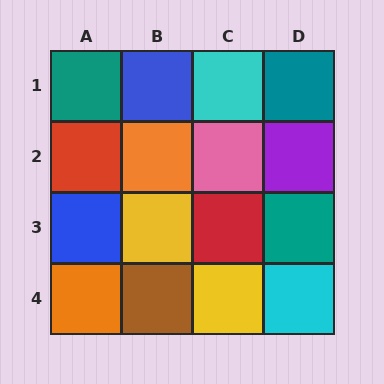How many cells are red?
2 cells are red.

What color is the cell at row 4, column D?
Cyan.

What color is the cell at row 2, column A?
Red.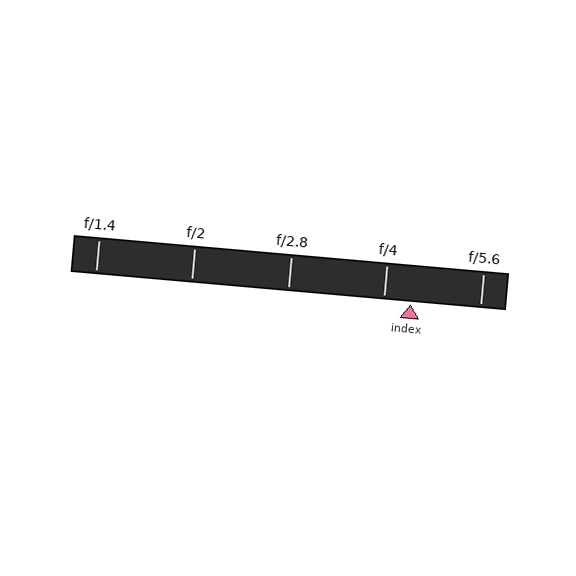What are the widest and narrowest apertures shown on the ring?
The widest aperture shown is f/1.4 and the narrowest is f/5.6.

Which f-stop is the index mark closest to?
The index mark is closest to f/4.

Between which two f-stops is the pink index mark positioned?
The index mark is between f/4 and f/5.6.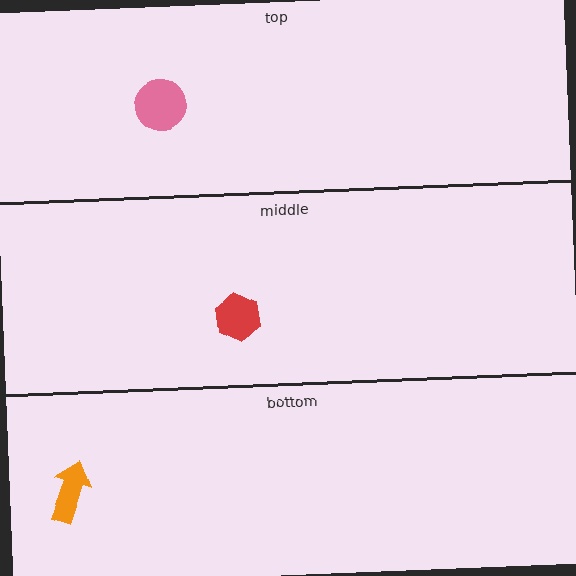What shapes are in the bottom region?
The orange arrow.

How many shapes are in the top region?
1.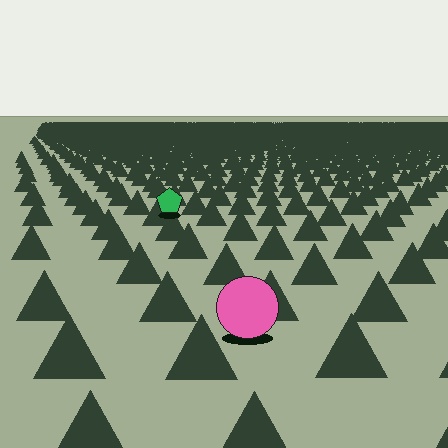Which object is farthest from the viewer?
The green pentagon is farthest from the viewer. It appears smaller and the ground texture around it is denser.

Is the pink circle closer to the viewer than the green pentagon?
Yes. The pink circle is closer — you can tell from the texture gradient: the ground texture is coarser near it.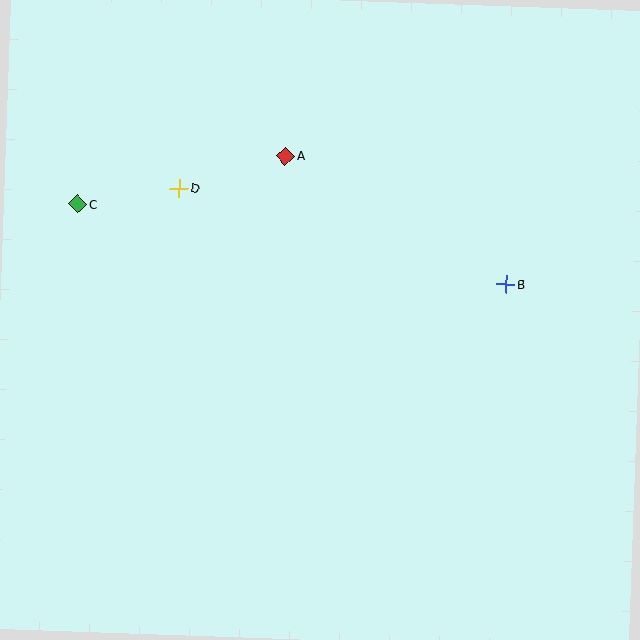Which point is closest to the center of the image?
Point A at (285, 156) is closest to the center.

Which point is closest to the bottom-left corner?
Point C is closest to the bottom-left corner.